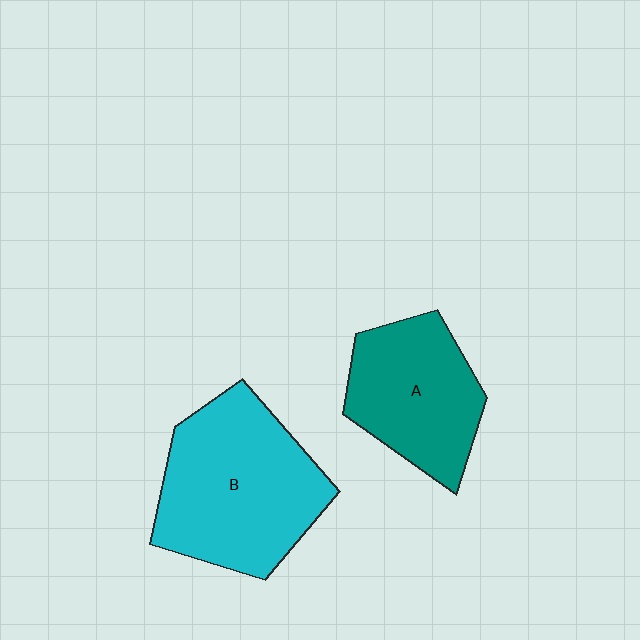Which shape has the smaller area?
Shape A (teal).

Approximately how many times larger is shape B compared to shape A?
Approximately 1.4 times.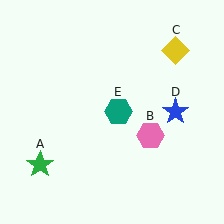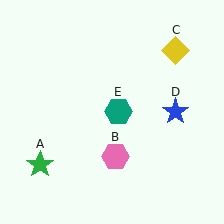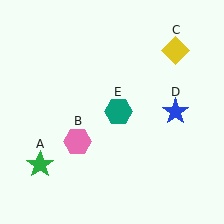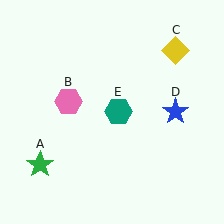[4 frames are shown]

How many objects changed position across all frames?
1 object changed position: pink hexagon (object B).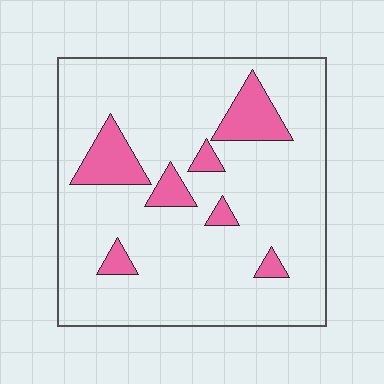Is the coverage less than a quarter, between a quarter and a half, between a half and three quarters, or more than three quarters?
Less than a quarter.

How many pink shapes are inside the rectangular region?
7.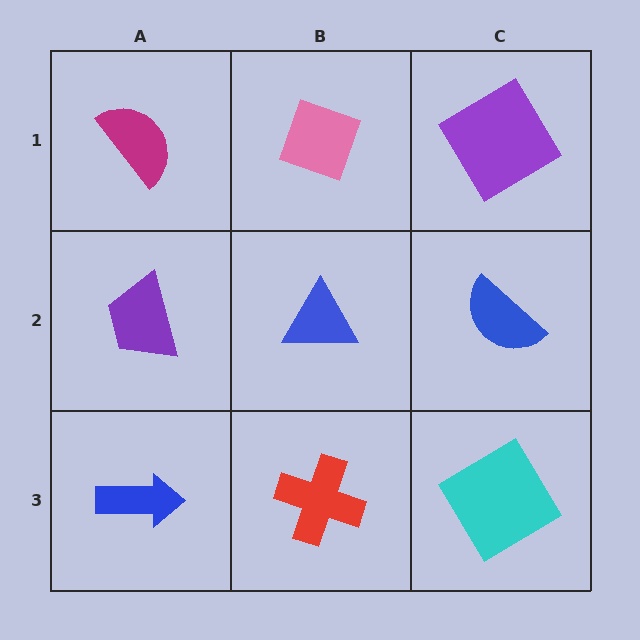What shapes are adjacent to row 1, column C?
A blue semicircle (row 2, column C), a pink diamond (row 1, column B).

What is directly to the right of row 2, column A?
A blue triangle.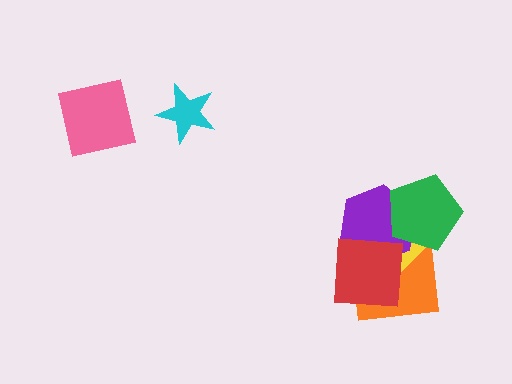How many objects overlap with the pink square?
0 objects overlap with the pink square.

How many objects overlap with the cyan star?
0 objects overlap with the cyan star.